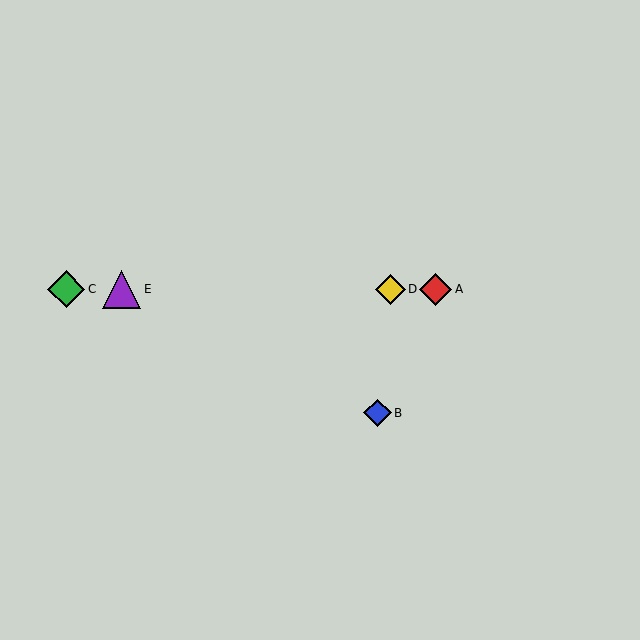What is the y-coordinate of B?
Object B is at y≈413.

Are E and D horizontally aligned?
Yes, both are at y≈289.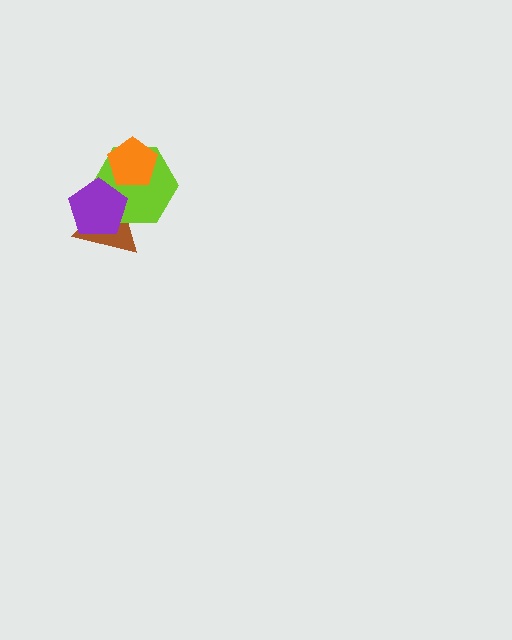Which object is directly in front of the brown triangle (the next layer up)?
The lime hexagon is directly in front of the brown triangle.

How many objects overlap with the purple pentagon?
2 objects overlap with the purple pentagon.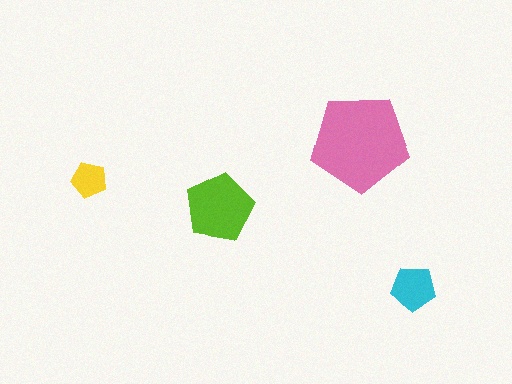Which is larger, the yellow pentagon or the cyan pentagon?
The cyan one.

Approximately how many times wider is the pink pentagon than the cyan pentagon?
About 2 times wider.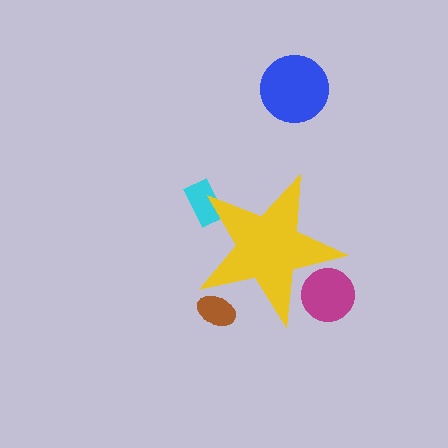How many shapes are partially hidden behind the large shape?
3 shapes are partially hidden.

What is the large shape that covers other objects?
A yellow star.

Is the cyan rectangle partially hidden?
Yes, the cyan rectangle is partially hidden behind the yellow star.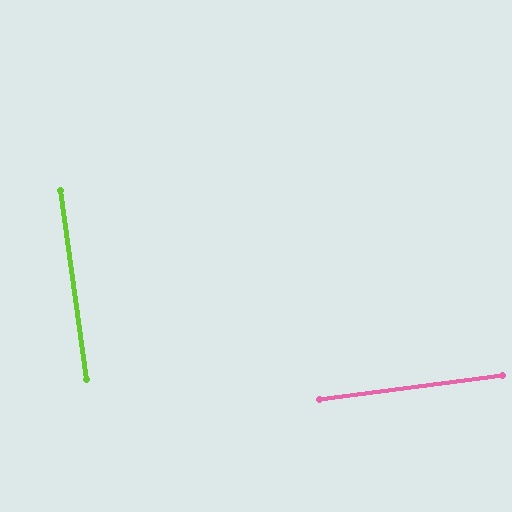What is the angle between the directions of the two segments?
Approximately 90 degrees.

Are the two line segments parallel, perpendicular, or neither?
Perpendicular — they meet at approximately 90°.